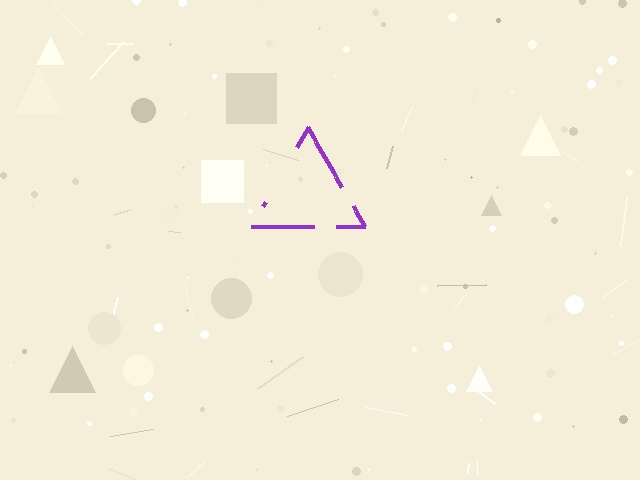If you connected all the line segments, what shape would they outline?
They would outline a triangle.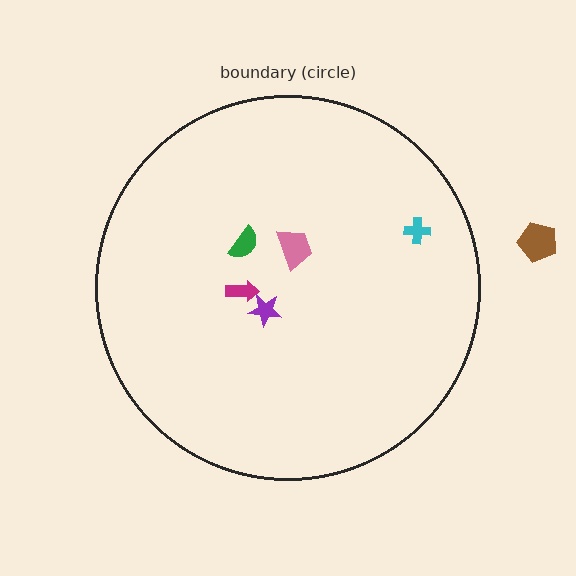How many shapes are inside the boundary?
5 inside, 1 outside.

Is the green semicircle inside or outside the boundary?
Inside.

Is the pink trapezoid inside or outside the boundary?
Inside.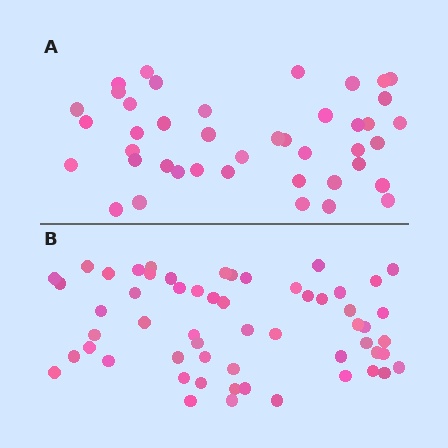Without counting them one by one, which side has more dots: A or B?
Region B (the bottom region) has more dots.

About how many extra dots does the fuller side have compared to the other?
Region B has approximately 15 more dots than region A.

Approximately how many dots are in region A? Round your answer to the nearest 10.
About 40 dots. (The exact count is 42, which rounds to 40.)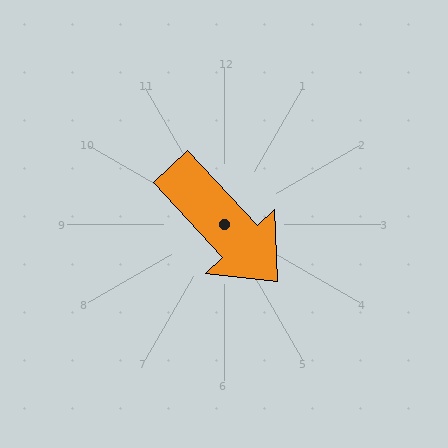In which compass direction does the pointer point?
Southeast.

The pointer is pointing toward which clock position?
Roughly 5 o'clock.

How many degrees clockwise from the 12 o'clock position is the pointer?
Approximately 137 degrees.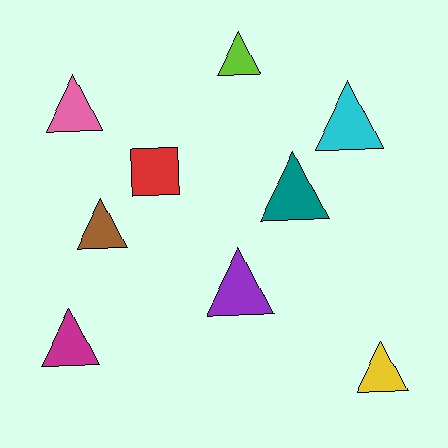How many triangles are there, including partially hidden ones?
There are 8 triangles.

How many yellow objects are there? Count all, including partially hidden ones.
There is 1 yellow object.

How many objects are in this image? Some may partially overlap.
There are 9 objects.